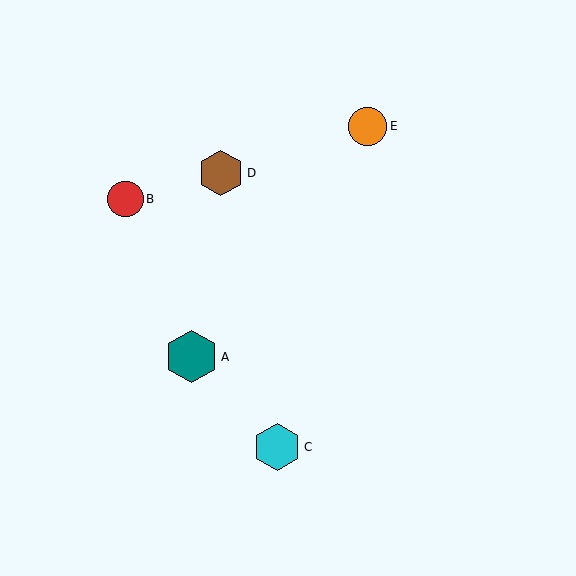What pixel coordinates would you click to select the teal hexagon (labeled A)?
Click at (191, 357) to select the teal hexagon A.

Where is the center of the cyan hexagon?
The center of the cyan hexagon is at (277, 447).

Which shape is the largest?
The teal hexagon (labeled A) is the largest.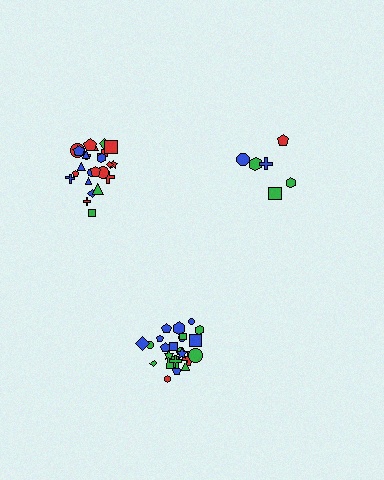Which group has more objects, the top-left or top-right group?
The top-left group.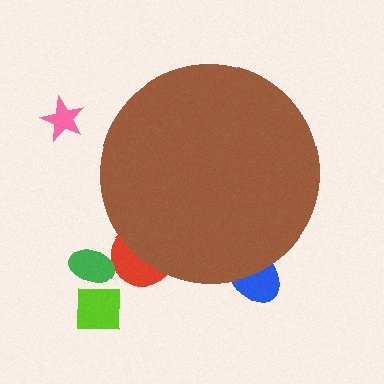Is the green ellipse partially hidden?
No, the green ellipse is fully visible.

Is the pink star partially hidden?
No, the pink star is fully visible.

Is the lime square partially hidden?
No, the lime square is fully visible.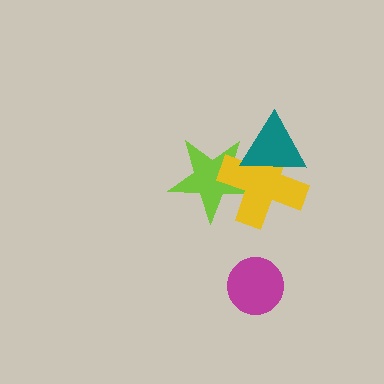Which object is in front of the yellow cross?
The teal triangle is in front of the yellow cross.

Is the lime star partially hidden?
Yes, it is partially covered by another shape.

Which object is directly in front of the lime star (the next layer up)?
The yellow cross is directly in front of the lime star.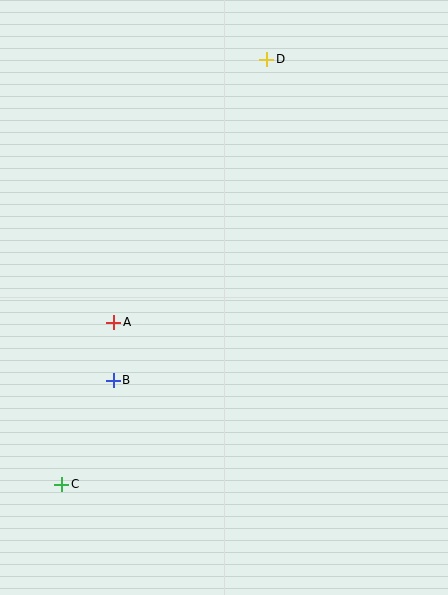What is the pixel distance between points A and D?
The distance between A and D is 304 pixels.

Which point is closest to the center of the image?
Point A at (114, 322) is closest to the center.